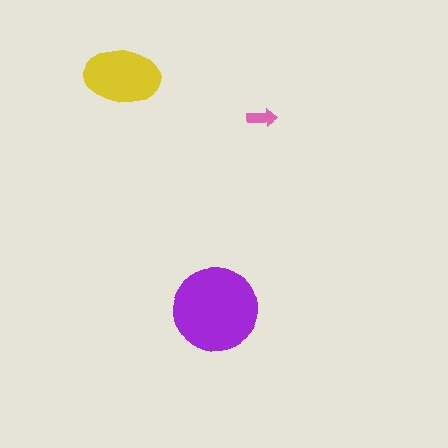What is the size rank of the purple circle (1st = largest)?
1st.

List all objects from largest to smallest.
The purple circle, the yellow ellipse, the pink arrow.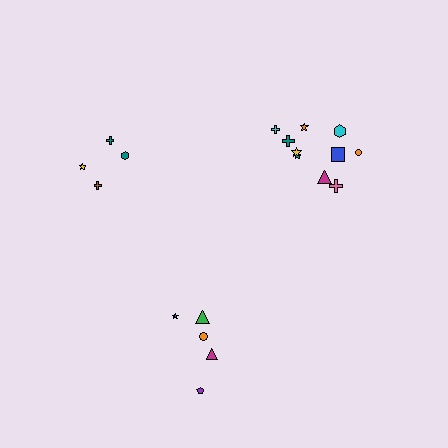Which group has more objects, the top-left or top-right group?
The top-right group.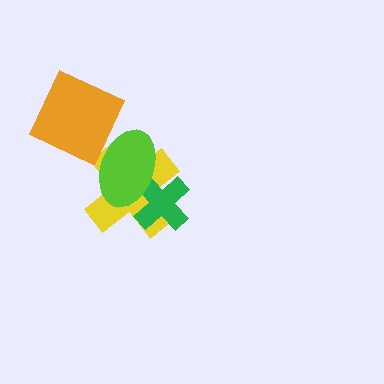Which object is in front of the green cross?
The lime ellipse is in front of the green cross.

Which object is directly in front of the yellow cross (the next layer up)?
The green cross is directly in front of the yellow cross.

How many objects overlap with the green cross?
2 objects overlap with the green cross.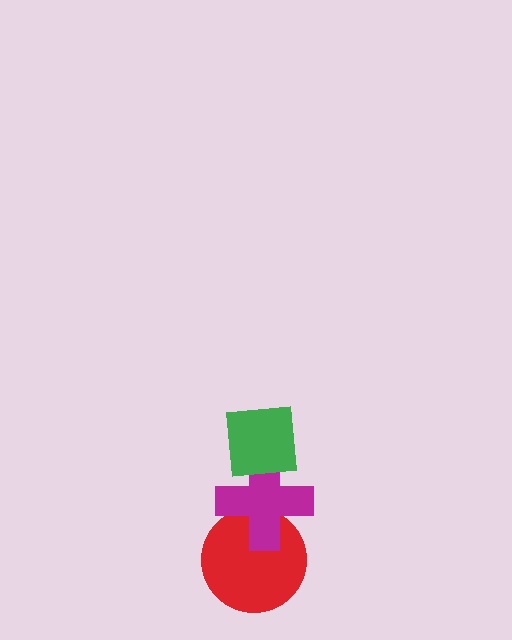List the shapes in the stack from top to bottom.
From top to bottom: the green square, the magenta cross, the red circle.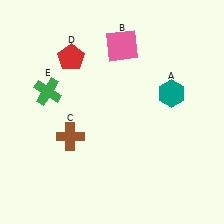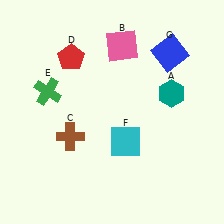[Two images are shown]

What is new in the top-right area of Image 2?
A blue square (G) was added in the top-right area of Image 2.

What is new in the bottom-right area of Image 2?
A cyan square (F) was added in the bottom-right area of Image 2.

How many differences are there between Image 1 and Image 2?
There are 2 differences between the two images.